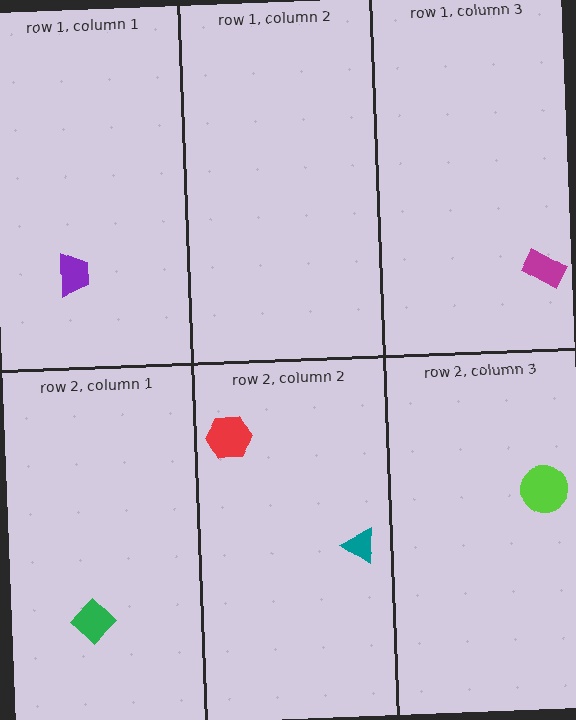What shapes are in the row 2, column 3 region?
The lime circle.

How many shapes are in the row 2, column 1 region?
1.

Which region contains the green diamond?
The row 2, column 1 region.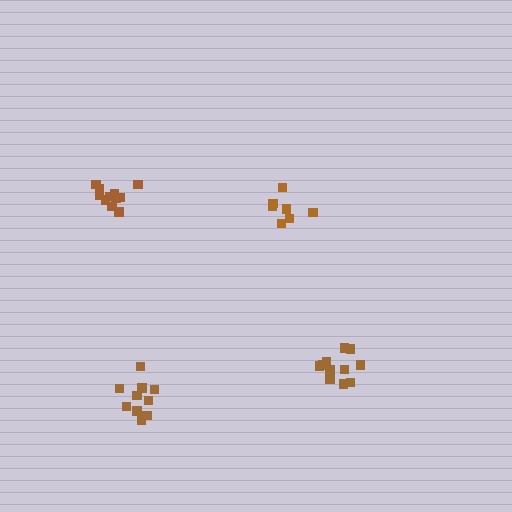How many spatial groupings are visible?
There are 4 spatial groupings.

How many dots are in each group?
Group 1: 7 dots, Group 2: 11 dots, Group 3: 11 dots, Group 4: 10 dots (39 total).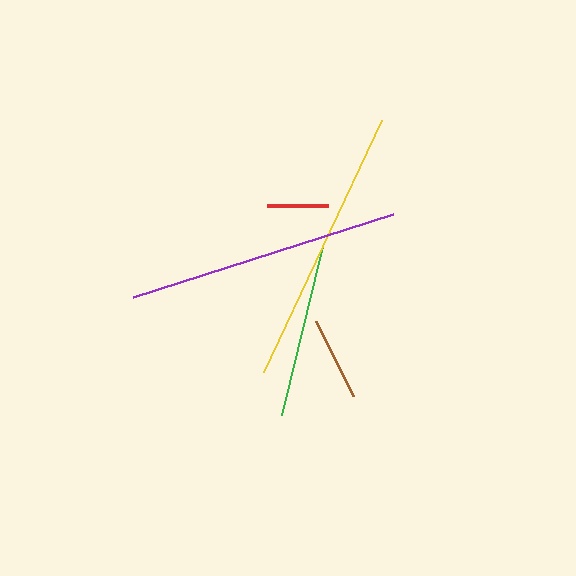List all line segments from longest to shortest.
From longest to shortest: yellow, purple, green, brown, red.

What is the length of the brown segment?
The brown segment is approximately 84 pixels long.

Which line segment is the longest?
The yellow line is the longest at approximately 279 pixels.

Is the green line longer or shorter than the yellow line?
The yellow line is longer than the green line.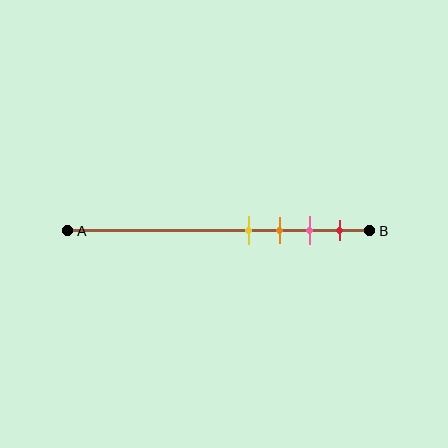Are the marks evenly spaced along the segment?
Yes, the marks are approximately evenly spaced.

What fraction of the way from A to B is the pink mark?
The pink mark is approximately 80% (0.8) of the way from A to B.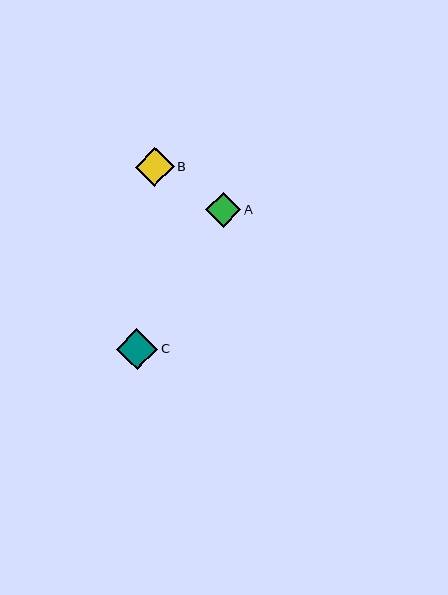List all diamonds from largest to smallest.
From largest to smallest: C, B, A.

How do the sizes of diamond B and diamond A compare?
Diamond B and diamond A are approximately the same size.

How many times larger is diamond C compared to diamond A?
Diamond C is approximately 1.2 times the size of diamond A.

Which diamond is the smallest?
Diamond A is the smallest with a size of approximately 36 pixels.